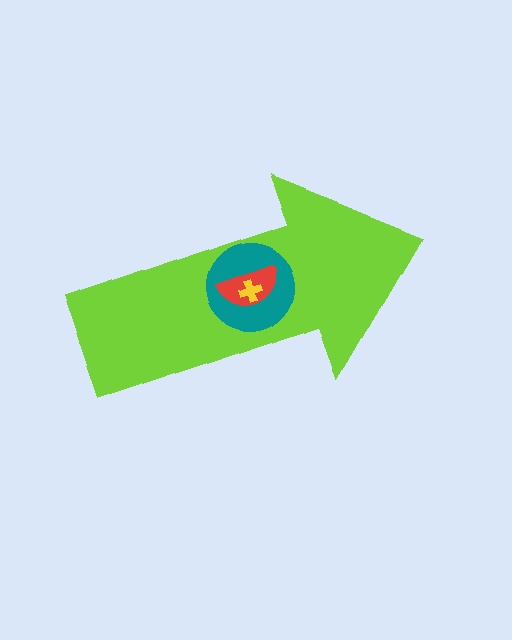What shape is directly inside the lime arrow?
The teal circle.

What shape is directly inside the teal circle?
The red semicircle.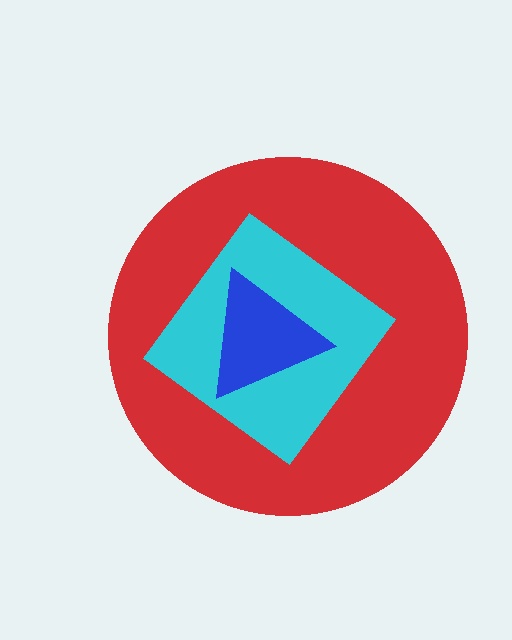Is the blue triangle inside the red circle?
Yes.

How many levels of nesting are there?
3.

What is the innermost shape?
The blue triangle.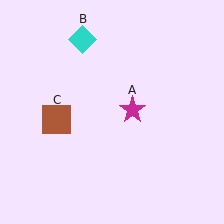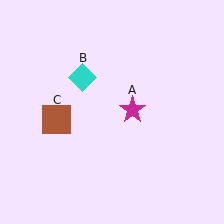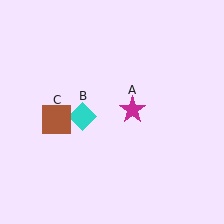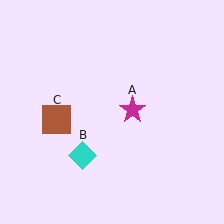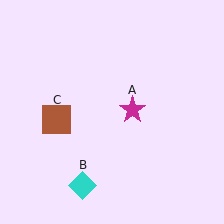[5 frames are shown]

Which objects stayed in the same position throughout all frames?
Magenta star (object A) and brown square (object C) remained stationary.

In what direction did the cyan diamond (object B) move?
The cyan diamond (object B) moved down.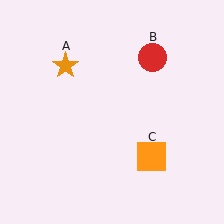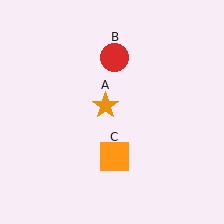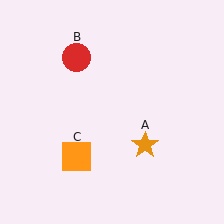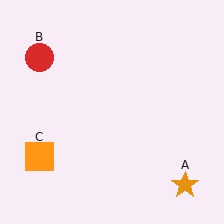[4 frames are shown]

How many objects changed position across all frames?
3 objects changed position: orange star (object A), red circle (object B), orange square (object C).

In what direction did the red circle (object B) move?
The red circle (object B) moved left.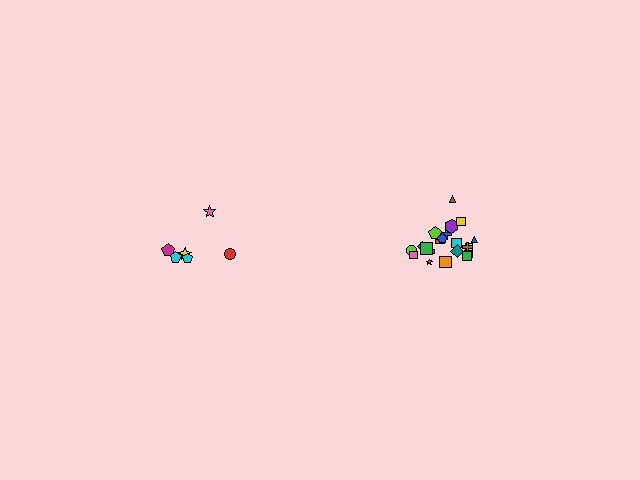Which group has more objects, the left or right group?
The right group.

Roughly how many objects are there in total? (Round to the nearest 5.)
Roughly 30 objects in total.